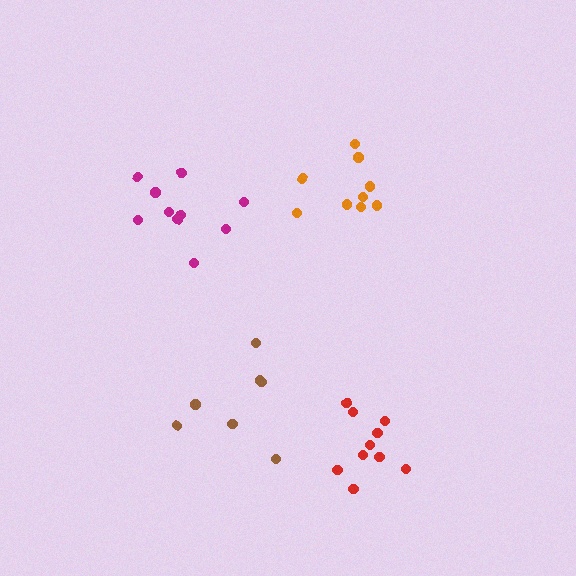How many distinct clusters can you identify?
There are 4 distinct clusters.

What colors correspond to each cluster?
The clusters are colored: orange, brown, red, magenta.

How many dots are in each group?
Group 1: 9 dots, Group 2: 7 dots, Group 3: 10 dots, Group 4: 10 dots (36 total).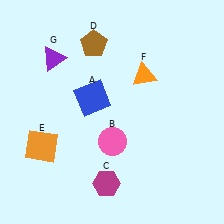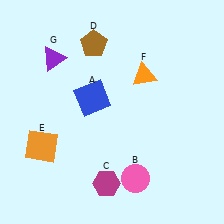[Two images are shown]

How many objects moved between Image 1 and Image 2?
1 object moved between the two images.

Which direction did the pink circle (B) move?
The pink circle (B) moved down.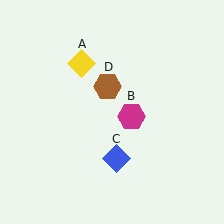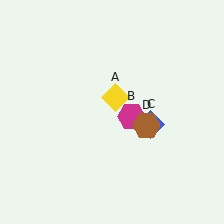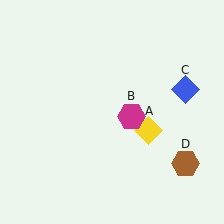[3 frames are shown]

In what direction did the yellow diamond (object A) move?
The yellow diamond (object A) moved down and to the right.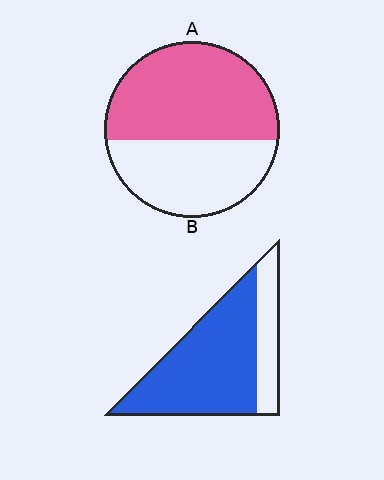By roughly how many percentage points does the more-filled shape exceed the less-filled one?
By roughly 20 percentage points (B over A).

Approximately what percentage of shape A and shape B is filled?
A is approximately 60% and B is approximately 75%.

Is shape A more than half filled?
Yes.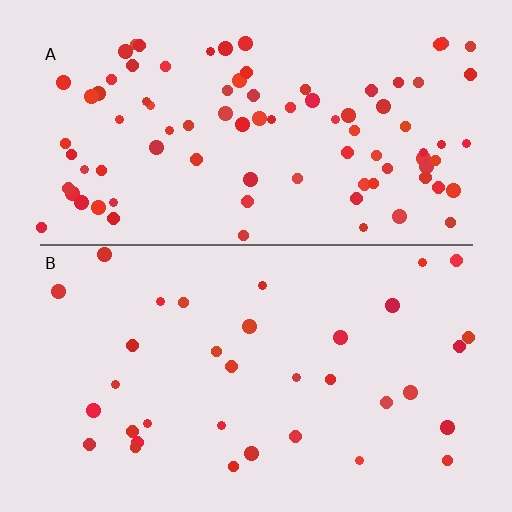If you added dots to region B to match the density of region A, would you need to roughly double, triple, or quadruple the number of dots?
Approximately triple.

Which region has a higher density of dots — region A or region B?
A (the top).